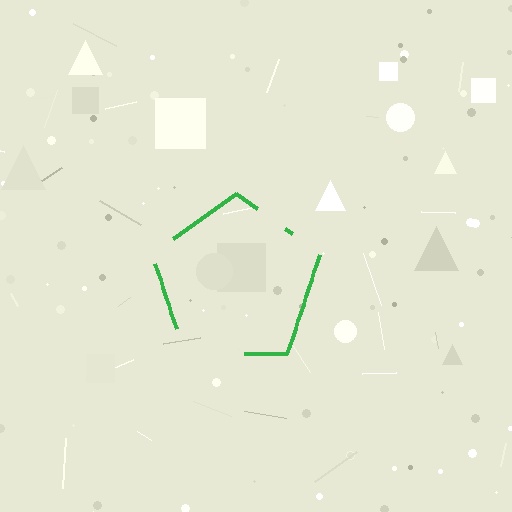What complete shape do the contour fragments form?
The contour fragments form a pentagon.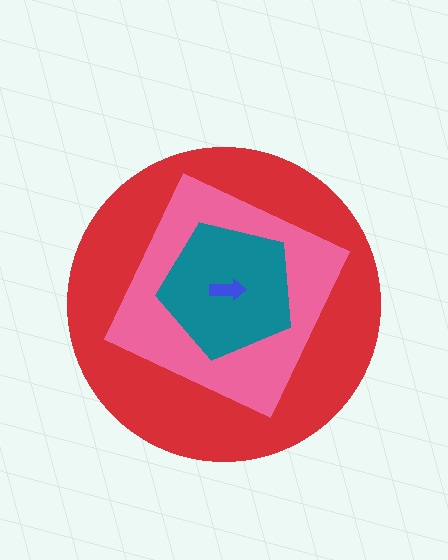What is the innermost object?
The blue arrow.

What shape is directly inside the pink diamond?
The teal pentagon.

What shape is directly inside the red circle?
The pink diamond.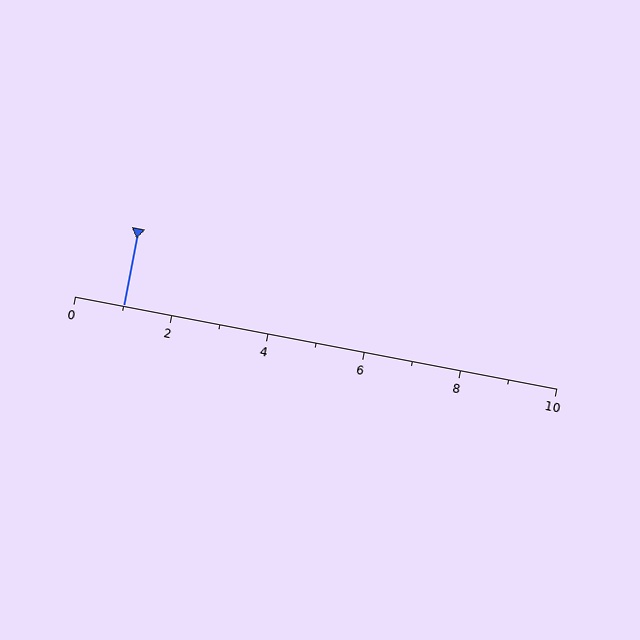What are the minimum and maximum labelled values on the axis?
The axis runs from 0 to 10.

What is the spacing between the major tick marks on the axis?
The major ticks are spaced 2 apart.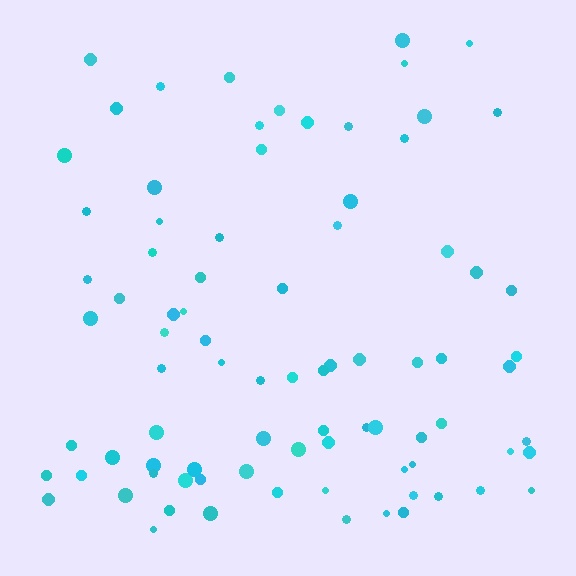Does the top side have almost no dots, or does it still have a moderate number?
Still a moderate number, just noticeably fewer than the bottom.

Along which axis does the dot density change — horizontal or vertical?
Vertical.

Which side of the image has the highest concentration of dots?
The bottom.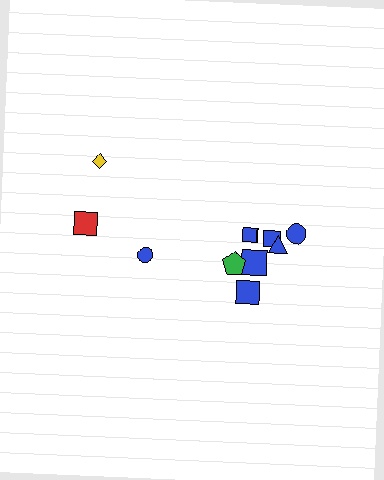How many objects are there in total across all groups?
There are 11 objects.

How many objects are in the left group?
There are 3 objects.